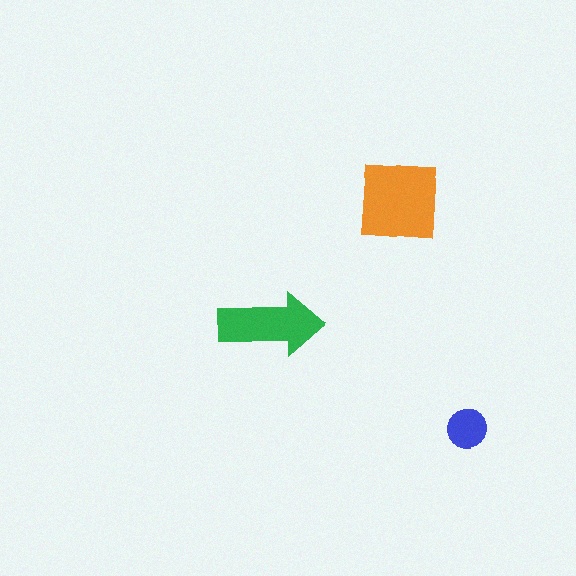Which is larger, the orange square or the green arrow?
The orange square.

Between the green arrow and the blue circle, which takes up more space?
The green arrow.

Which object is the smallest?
The blue circle.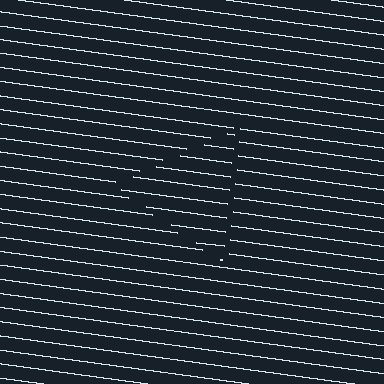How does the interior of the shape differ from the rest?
The interior of the shape contains the same grating, shifted by half a period — the contour is defined by the phase discontinuity where line-ends from the inner and outer gratings abut.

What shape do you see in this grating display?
An illusory triangle. The interior of the shape contains the same grating, shifted by half a period — the contour is defined by the phase discontinuity where line-ends from the inner and outer gratings abut.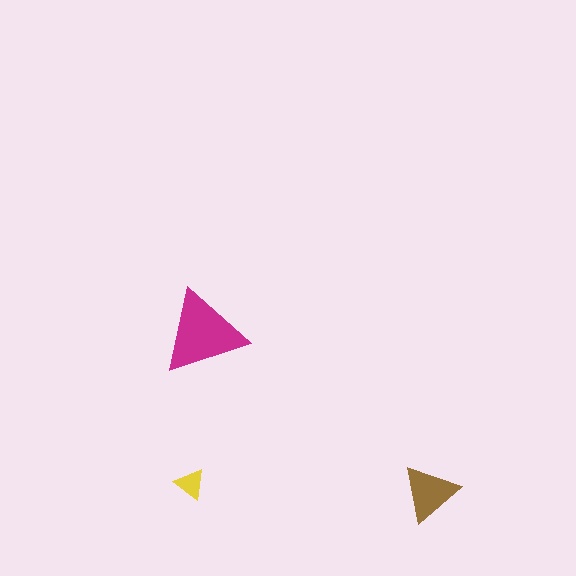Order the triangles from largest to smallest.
the magenta one, the brown one, the yellow one.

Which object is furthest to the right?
The brown triangle is rightmost.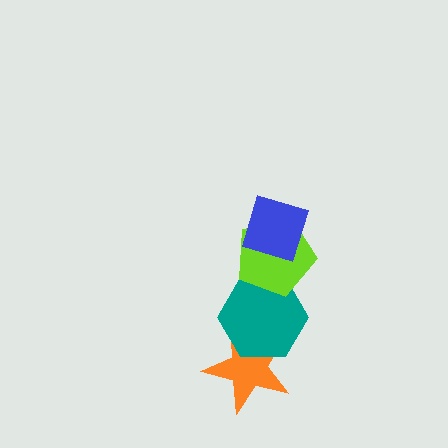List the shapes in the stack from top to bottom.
From top to bottom: the blue diamond, the lime pentagon, the teal hexagon, the orange star.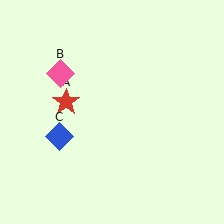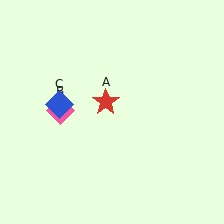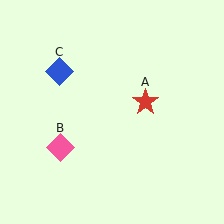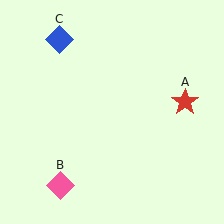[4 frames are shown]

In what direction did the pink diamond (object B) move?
The pink diamond (object B) moved down.